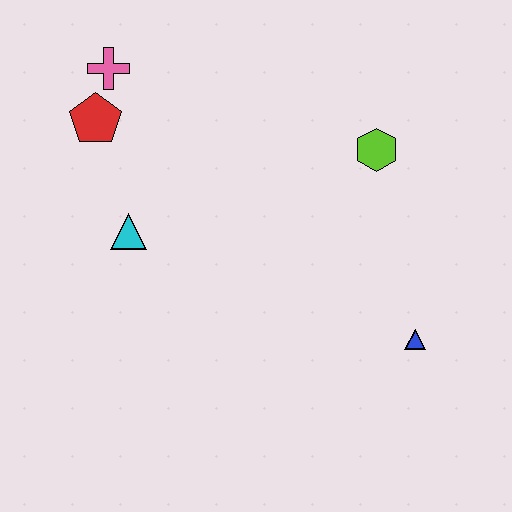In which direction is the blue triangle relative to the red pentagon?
The blue triangle is to the right of the red pentagon.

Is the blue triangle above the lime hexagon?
No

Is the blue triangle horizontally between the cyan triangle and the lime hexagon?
No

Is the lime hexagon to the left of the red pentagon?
No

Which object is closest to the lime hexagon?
The blue triangle is closest to the lime hexagon.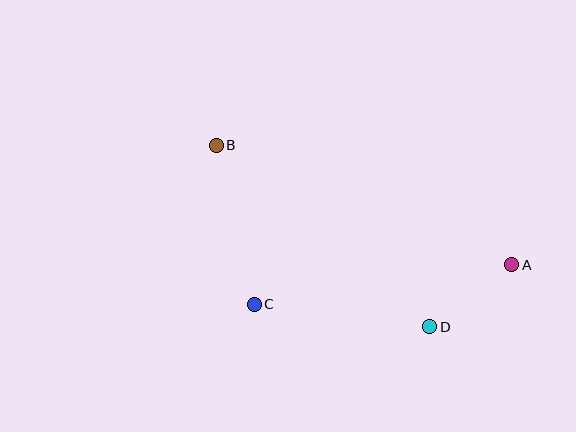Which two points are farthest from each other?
Points A and B are farthest from each other.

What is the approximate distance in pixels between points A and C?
The distance between A and C is approximately 260 pixels.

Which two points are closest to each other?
Points A and D are closest to each other.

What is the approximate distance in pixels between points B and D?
The distance between B and D is approximately 281 pixels.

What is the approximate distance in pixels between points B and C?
The distance between B and C is approximately 164 pixels.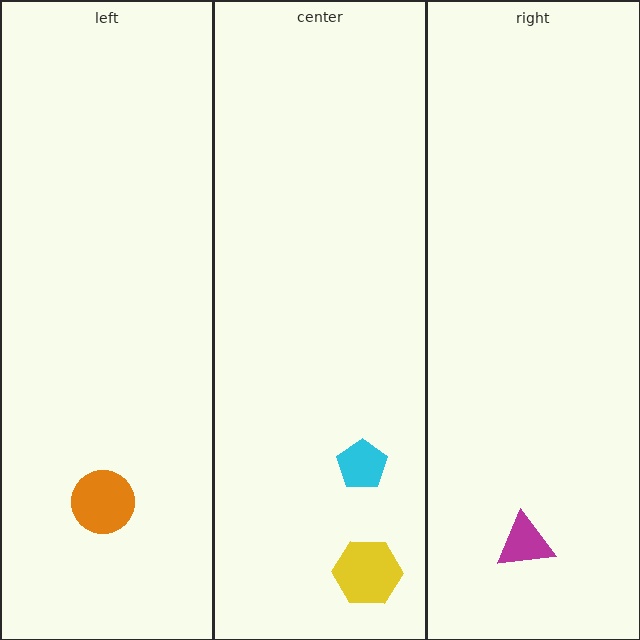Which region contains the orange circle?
The left region.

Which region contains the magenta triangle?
The right region.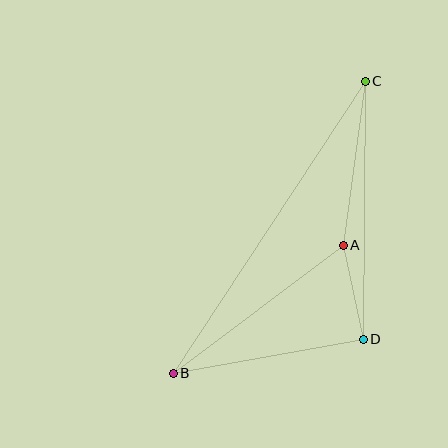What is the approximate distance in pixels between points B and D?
The distance between B and D is approximately 193 pixels.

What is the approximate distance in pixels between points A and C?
The distance between A and C is approximately 165 pixels.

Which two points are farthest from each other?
Points B and C are farthest from each other.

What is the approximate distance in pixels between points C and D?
The distance between C and D is approximately 258 pixels.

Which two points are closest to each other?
Points A and D are closest to each other.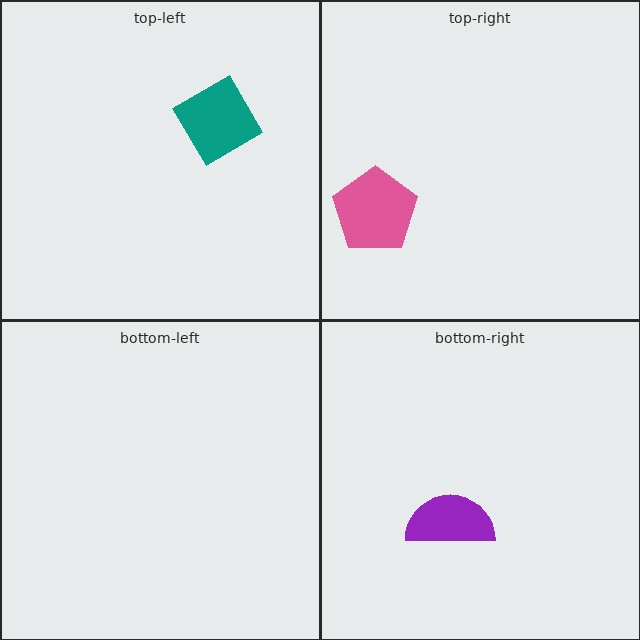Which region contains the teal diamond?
The top-left region.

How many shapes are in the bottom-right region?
1.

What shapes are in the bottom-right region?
The purple semicircle.